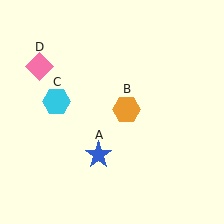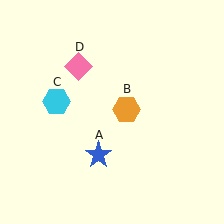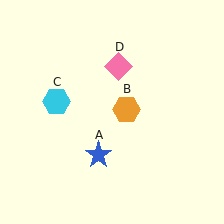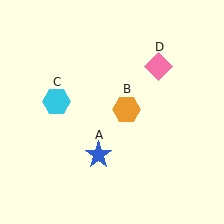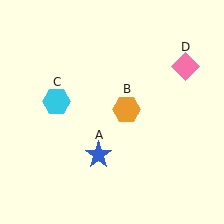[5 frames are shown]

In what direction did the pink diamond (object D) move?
The pink diamond (object D) moved right.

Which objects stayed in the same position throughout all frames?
Blue star (object A) and orange hexagon (object B) and cyan hexagon (object C) remained stationary.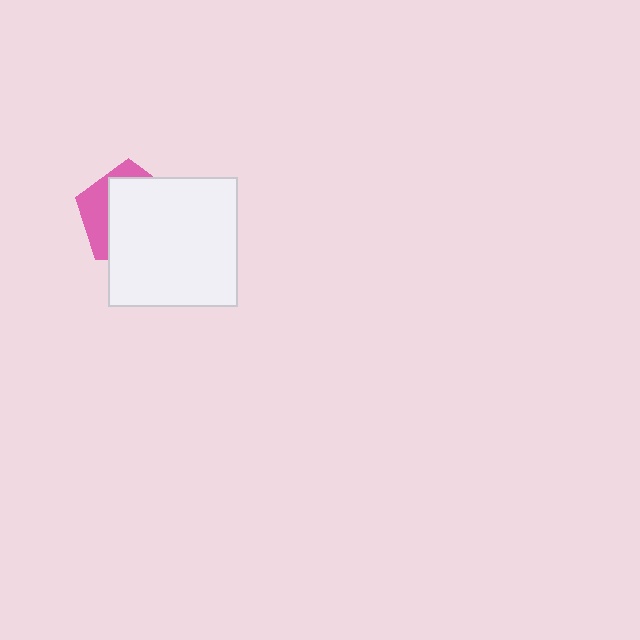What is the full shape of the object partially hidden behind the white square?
The partially hidden object is a pink pentagon.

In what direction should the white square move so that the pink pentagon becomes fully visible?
The white square should move toward the lower-right. That is the shortest direction to clear the overlap and leave the pink pentagon fully visible.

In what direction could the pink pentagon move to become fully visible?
The pink pentagon could move toward the upper-left. That would shift it out from behind the white square entirely.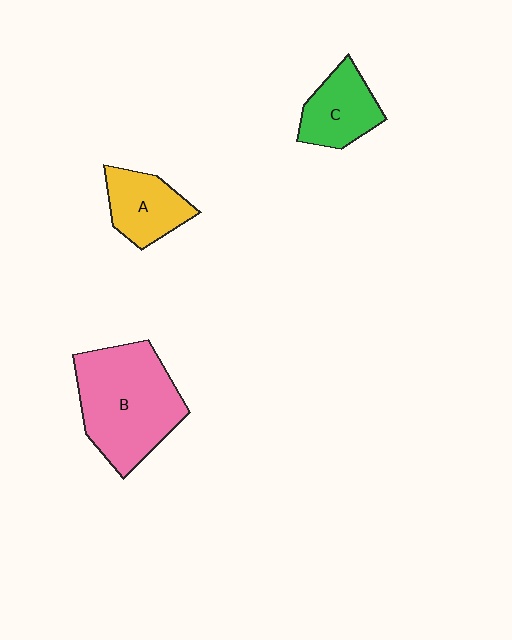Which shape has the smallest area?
Shape A (yellow).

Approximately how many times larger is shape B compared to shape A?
Approximately 2.1 times.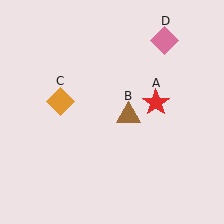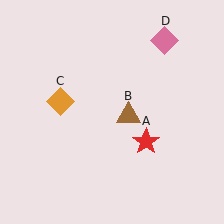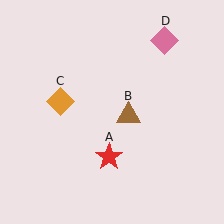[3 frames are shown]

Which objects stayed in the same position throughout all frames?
Brown triangle (object B) and orange diamond (object C) and pink diamond (object D) remained stationary.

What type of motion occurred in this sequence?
The red star (object A) rotated clockwise around the center of the scene.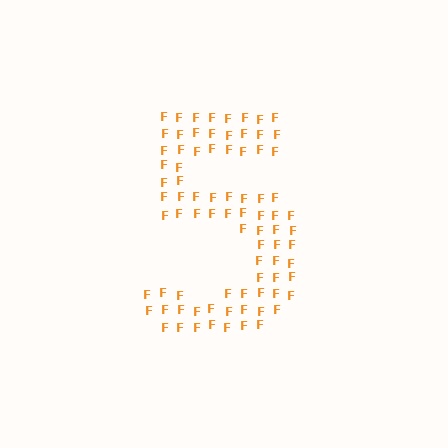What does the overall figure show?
The overall figure shows the digit 5.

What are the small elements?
The small elements are letter F's.